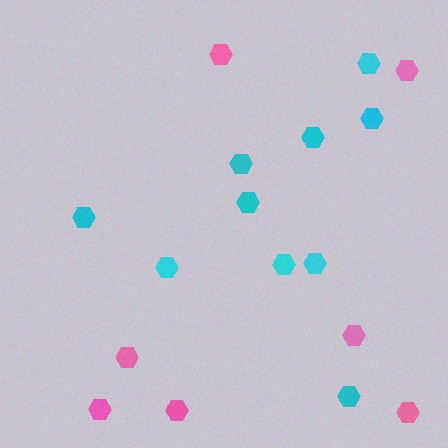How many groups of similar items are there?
There are 2 groups: one group of cyan hexagons (10) and one group of pink hexagons (7).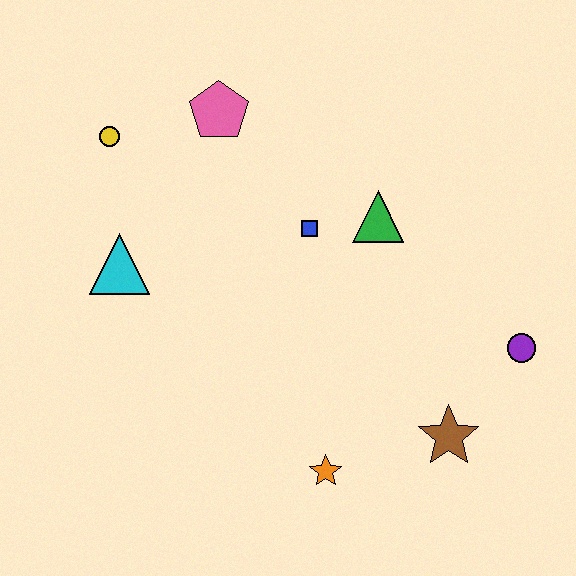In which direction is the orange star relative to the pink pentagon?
The orange star is below the pink pentagon.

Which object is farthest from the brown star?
The yellow circle is farthest from the brown star.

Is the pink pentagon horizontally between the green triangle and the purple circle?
No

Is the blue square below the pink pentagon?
Yes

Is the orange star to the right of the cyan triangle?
Yes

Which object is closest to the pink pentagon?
The yellow circle is closest to the pink pentagon.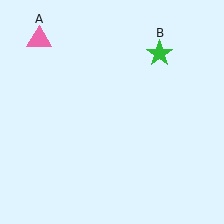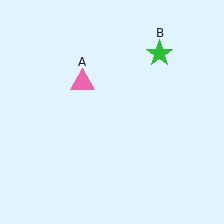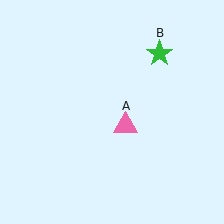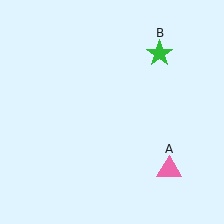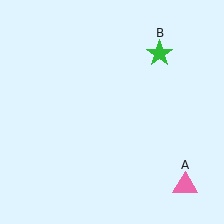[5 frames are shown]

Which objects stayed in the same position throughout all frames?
Green star (object B) remained stationary.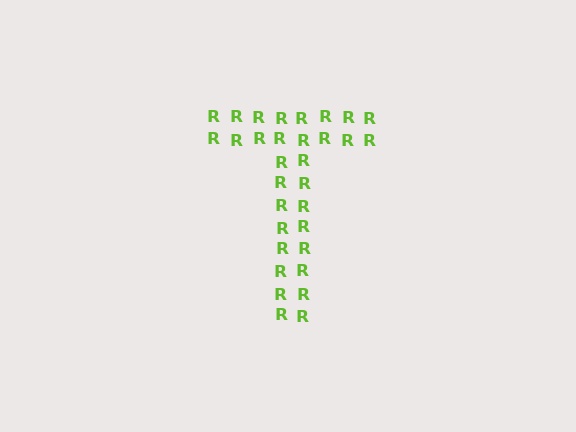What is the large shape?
The large shape is the letter T.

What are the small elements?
The small elements are letter R's.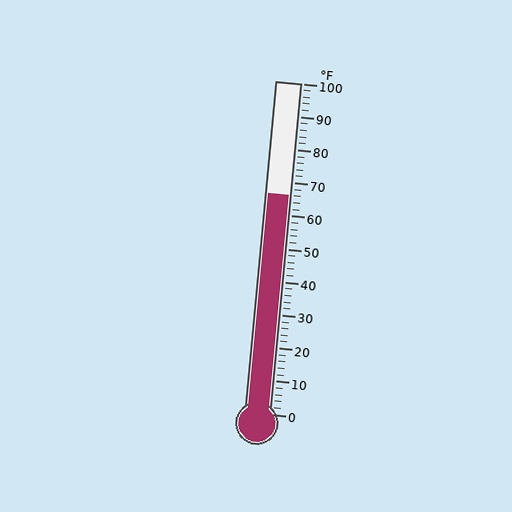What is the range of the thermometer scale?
The thermometer scale ranges from 0°F to 100°F.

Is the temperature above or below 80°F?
The temperature is below 80°F.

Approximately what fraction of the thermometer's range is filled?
The thermometer is filled to approximately 65% of its range.